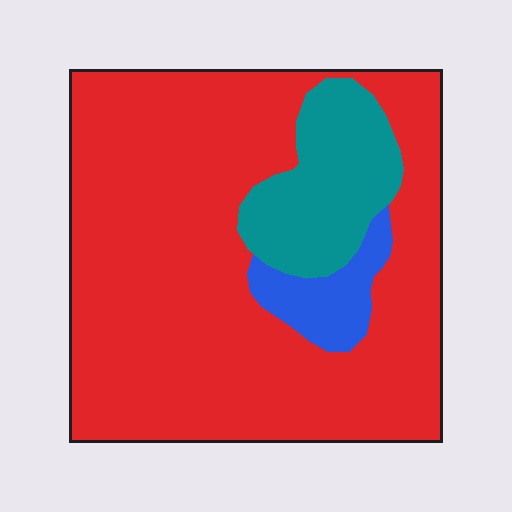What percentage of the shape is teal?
Teal covers roughly 15% of the shape.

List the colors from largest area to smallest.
From largest to smallest: red, teal, blue.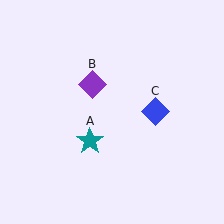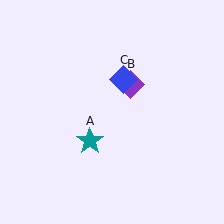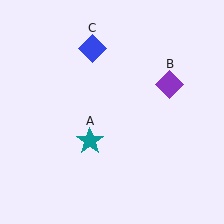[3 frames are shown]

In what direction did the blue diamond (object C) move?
The blue diamond (object C) moved up and to the left.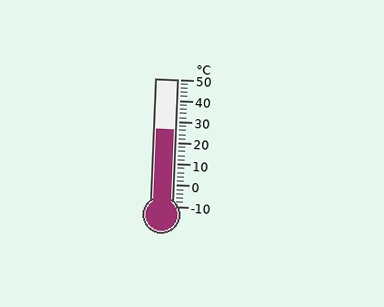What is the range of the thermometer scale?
The thermometer scale ranges from -10°C to 50°C.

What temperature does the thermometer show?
The thermometer shows approximately 26°C.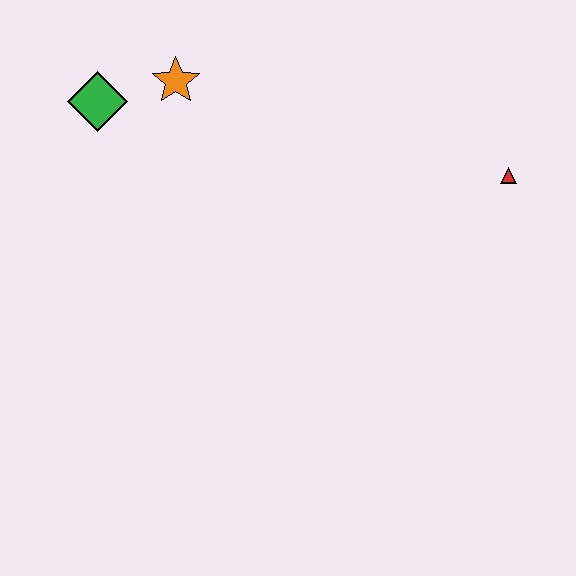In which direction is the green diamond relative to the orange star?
The green diamond is to the left of the orange star.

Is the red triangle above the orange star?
No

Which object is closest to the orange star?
The green diamond is closest to the orange star.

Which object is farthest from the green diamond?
The red triangle is farthest from the green diamond.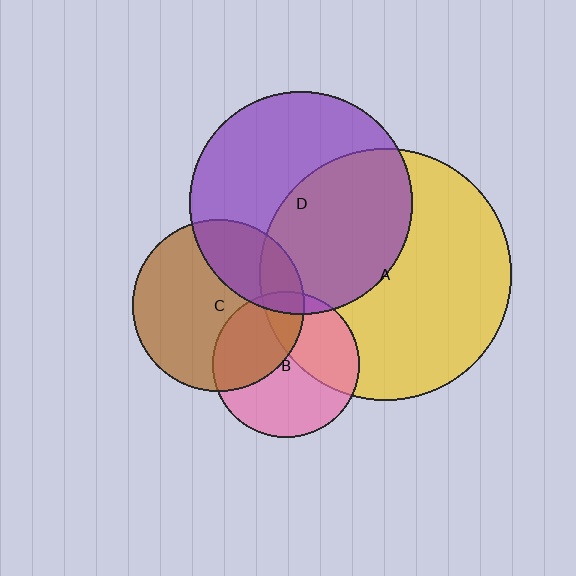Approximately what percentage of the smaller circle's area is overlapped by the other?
Approximately 40%.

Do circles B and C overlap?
Yes.